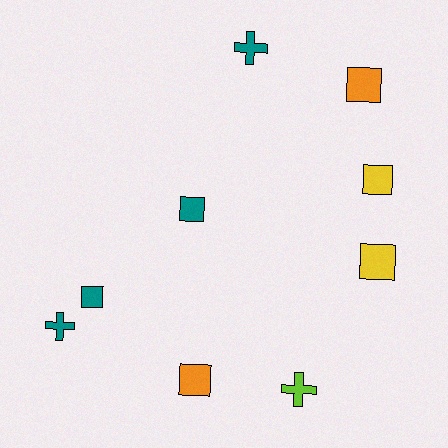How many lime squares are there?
There are no lime squares.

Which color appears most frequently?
Teal, with 4 objects.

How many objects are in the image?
There are 9 objects.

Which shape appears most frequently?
Square, with 6 objects.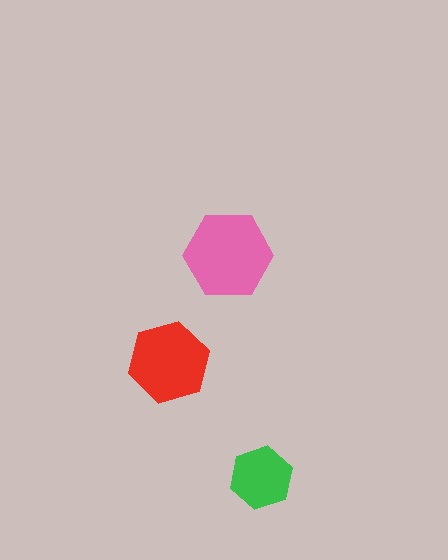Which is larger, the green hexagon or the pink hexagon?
The pink one.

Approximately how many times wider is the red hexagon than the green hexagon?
About 1.5 times wider.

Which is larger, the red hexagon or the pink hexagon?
The pink one.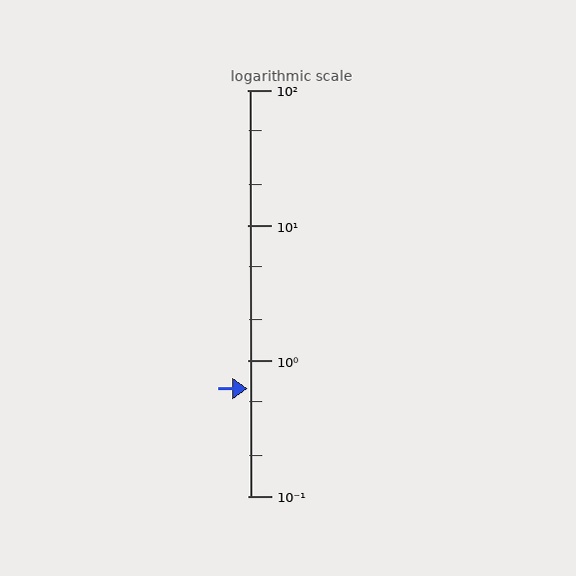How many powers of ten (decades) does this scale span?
The scale spans 3 decades, from 0.1 to 100.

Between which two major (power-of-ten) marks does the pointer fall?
The pointer is between 0.1 and 1.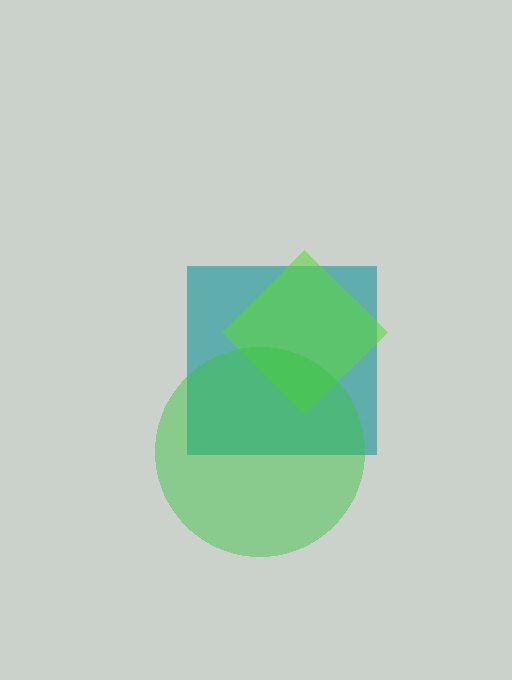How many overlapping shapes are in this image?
There are 3 overlapping shapes in the image.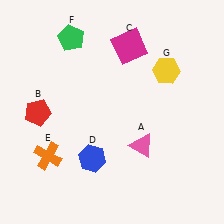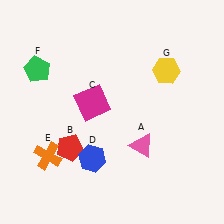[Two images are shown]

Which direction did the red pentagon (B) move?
The red pentagon (B) moved down.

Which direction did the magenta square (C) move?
The magenta square (C) moved down.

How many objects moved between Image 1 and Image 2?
3 objects moved between the two images.